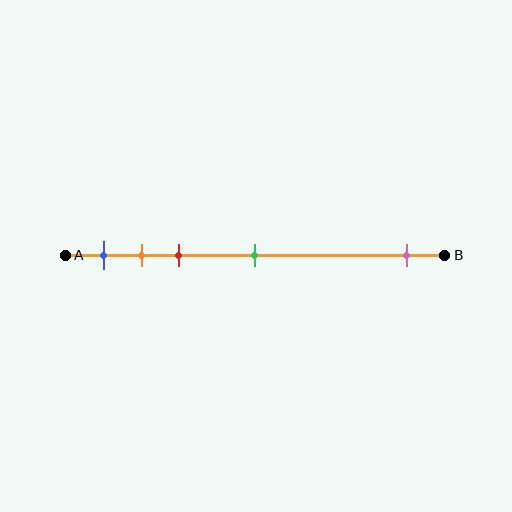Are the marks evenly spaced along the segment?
No, the marks are not evenly spaced.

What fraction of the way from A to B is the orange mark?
The orange mark is approximately 20% (0.2) of the way from A to B.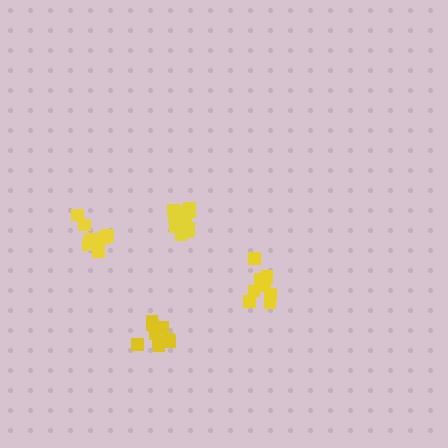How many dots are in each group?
Group 1: 10 dots, Group 2: 12 dots, Group 3: 8 dots, Group 4: 9 dots (39 total).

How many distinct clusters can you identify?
There are 4 distinct clusters.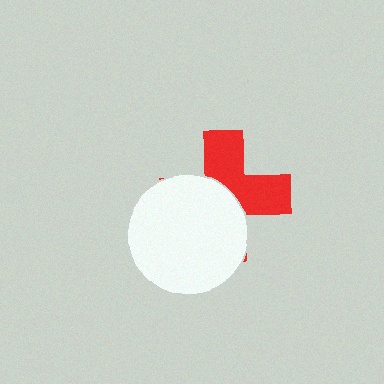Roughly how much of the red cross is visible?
About half of it is visible (roughly 47%).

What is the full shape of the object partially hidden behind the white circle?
The partially hidden object is a red cross.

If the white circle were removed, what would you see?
You would see the complete red cross.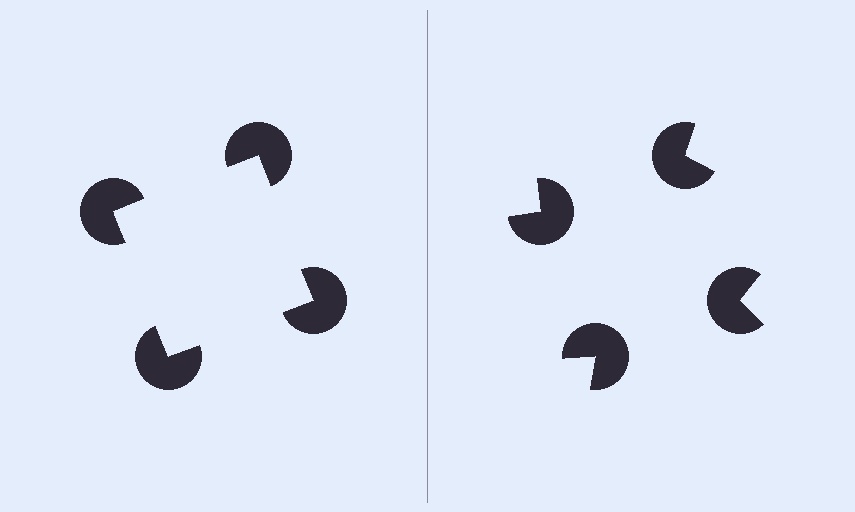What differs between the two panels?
The pac-man discs are positioned identically on both sides; only the wedge orientations differ. On the left they align to a square; on the right they are misaligned.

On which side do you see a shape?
An illusory square appears on the left side. On the right side the wedge cuts are rotated, so no coherent shape forms.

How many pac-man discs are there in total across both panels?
8 — 4 on each side.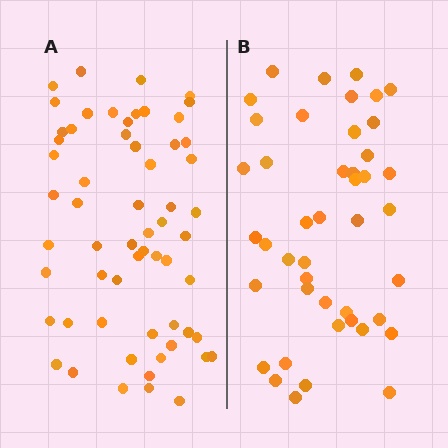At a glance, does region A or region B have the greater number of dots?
Region A (the left region) has more dots.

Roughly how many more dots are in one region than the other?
Region A has approximately 15 more dots than region B.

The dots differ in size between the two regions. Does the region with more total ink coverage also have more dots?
No. Region B has more total ink coverage because its dots are larger, but region A actually contains more individual dots. Total area can be misleading — the number of items is what matters here.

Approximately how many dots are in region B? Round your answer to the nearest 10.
About 40 dots. (The exact count is 44, which rounds to 40.)